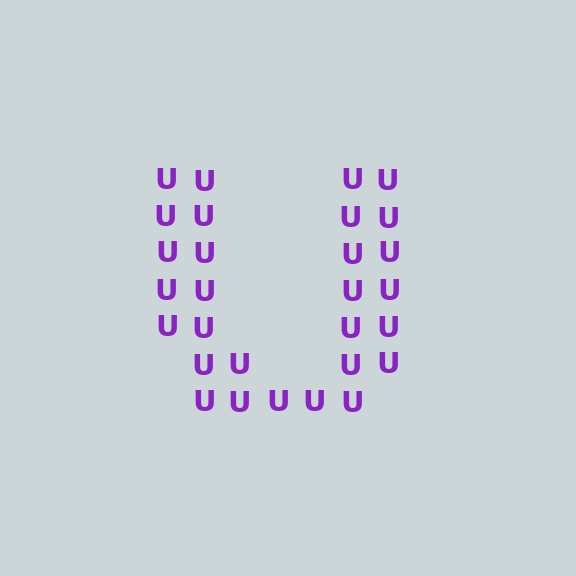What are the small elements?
The small elements are letter U's.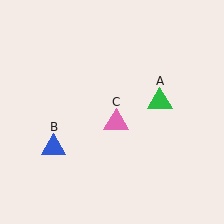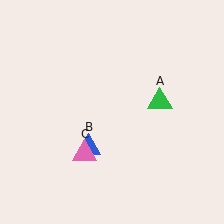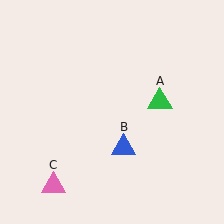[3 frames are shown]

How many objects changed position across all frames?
2 objects changed position: blue triangle (object B), pink triangle (object C).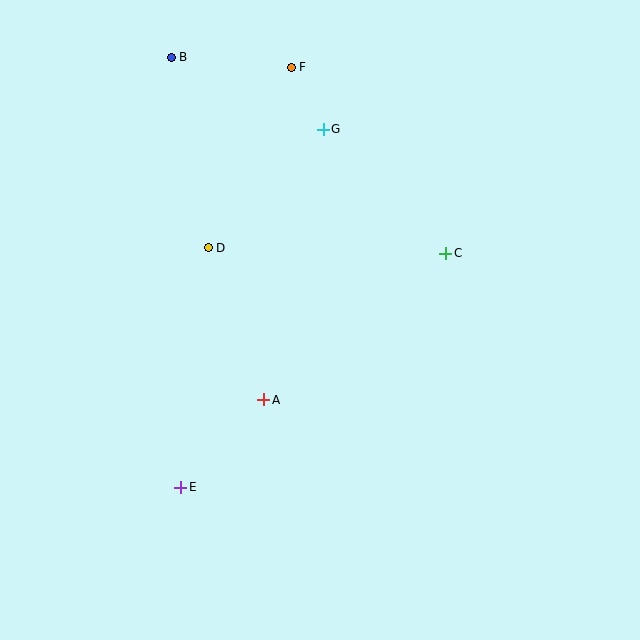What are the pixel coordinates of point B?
Point B is at (171, 57).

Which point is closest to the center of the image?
Point A at (264, 400) is closest to the center.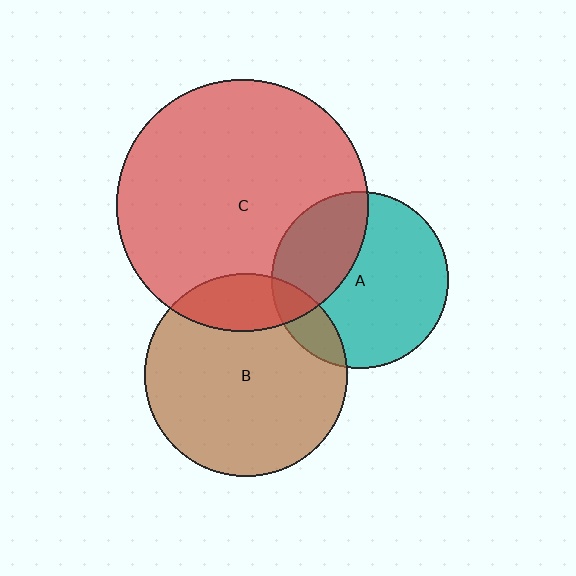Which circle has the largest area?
Circle C (red).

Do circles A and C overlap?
Yes.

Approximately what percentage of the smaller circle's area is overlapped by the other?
Approximately 35%.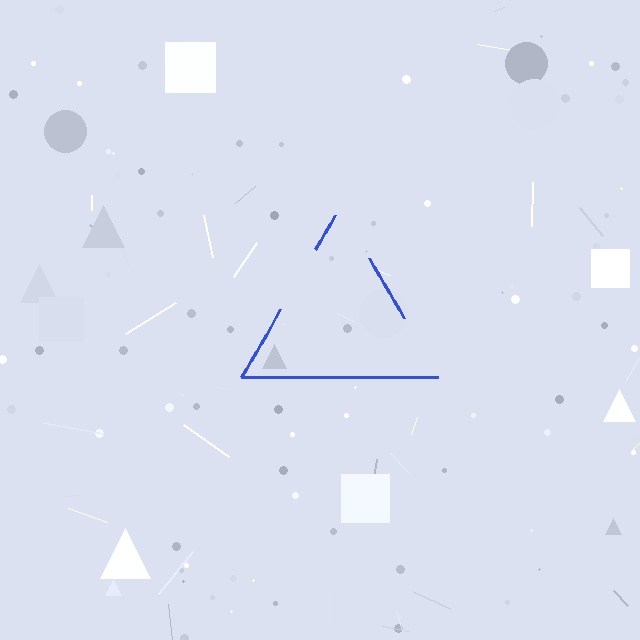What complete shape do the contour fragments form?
The contour fragments form a triangle.